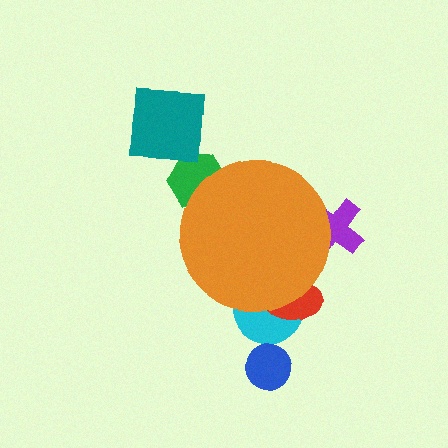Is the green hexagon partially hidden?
Yes, the green hexagon is partially hidden behind the orange circle.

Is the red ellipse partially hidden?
Yes, the red ellipse is partially hidden behind the orange circle.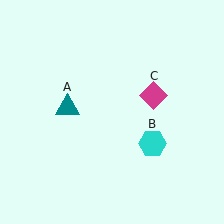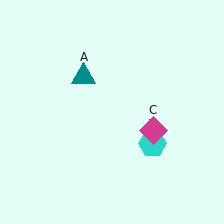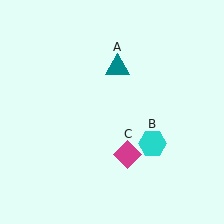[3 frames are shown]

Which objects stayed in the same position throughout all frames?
Cyan hexagon (object B) remained stationary.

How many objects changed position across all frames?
2 objects changed position: teal triangle (object A), magenta diamond (object C).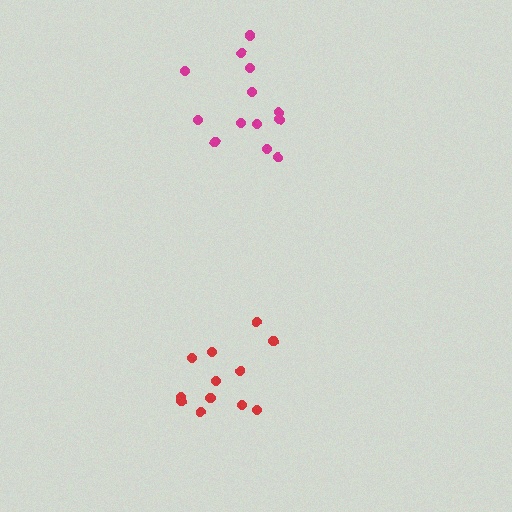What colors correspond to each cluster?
The clusters are colored: red, magenta.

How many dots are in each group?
Group 1: 12 dots, Group 2: 13 dots (25 total).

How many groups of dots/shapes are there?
There are 2 groups.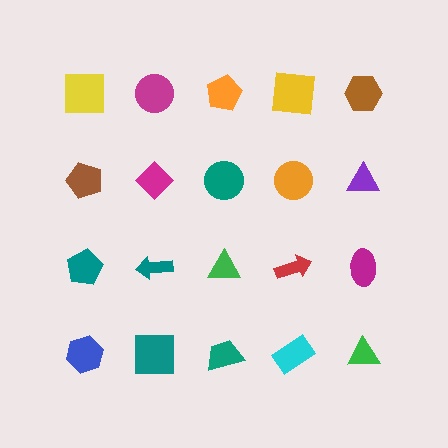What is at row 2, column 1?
A brown pentagon.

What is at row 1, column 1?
A yellow square.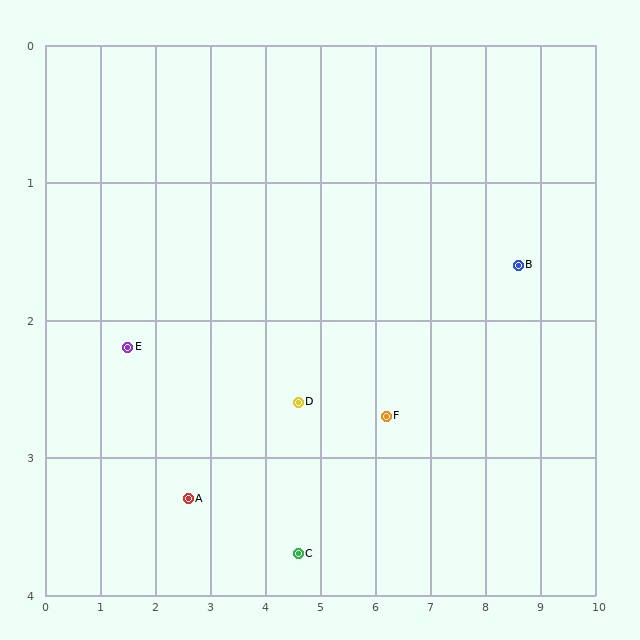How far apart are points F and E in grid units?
Points F and E are about 4.7 grid units apart.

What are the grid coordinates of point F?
Point F is at approximately (6.2, 2.7).